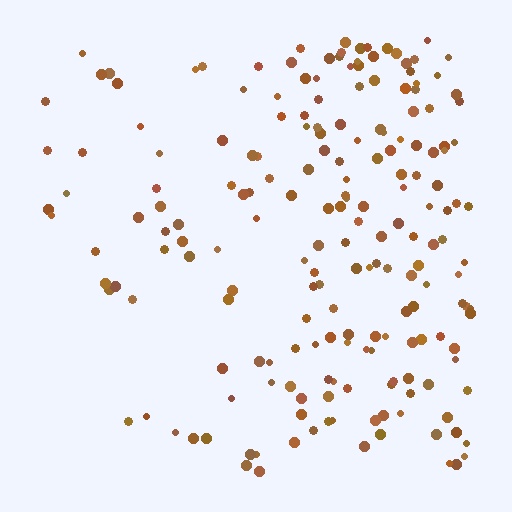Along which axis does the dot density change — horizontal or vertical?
Horizontal.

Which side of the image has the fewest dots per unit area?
The left.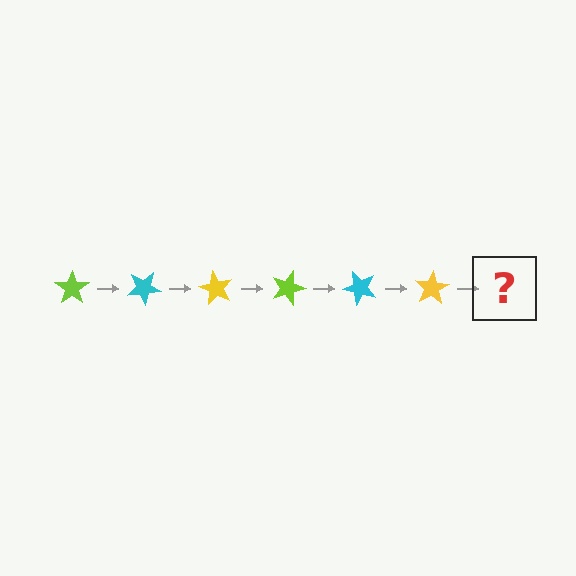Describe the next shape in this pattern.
It should be a lime star, rotated 180 degrees from the start.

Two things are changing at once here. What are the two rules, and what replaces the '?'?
The two rules are that it rotates 30 degrees each step and the color cycles through lime, cyan, and yellow. The '?' should be a lime star, rotated 180 degrees from the start.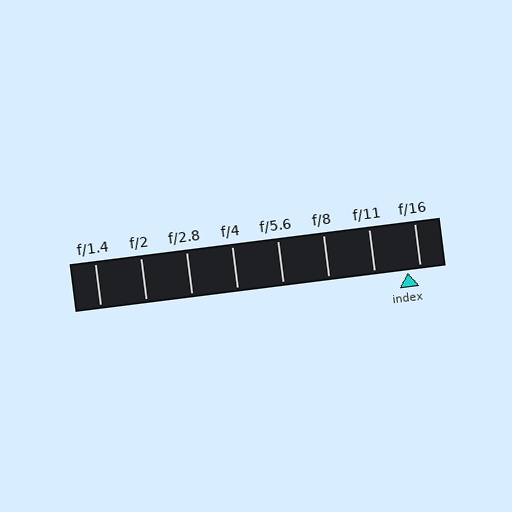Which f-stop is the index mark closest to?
The index mark is closest to f/16.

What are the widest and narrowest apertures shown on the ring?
The widest aperture shown is f/1.4 and the narrowest is f/16.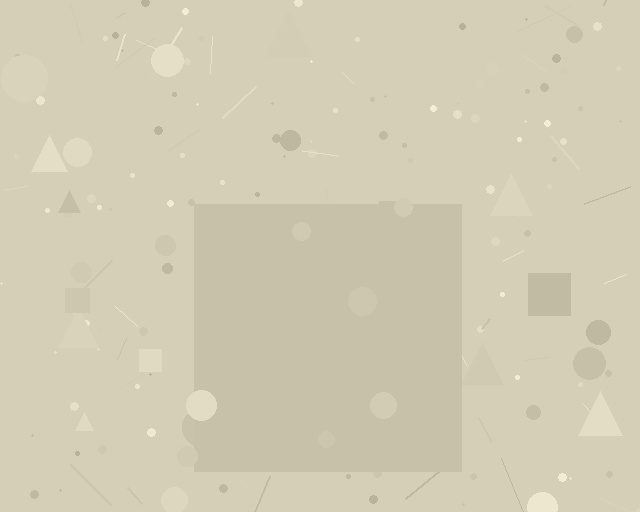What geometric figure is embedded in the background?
A square is embedded in the background.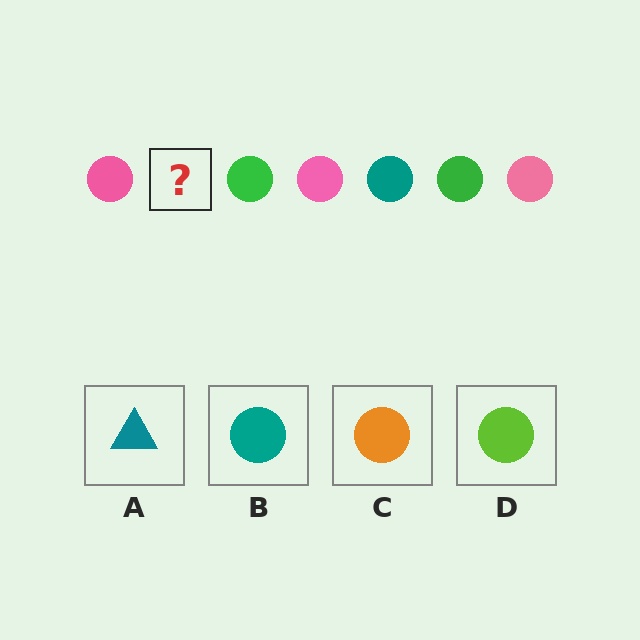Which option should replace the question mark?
Option B.